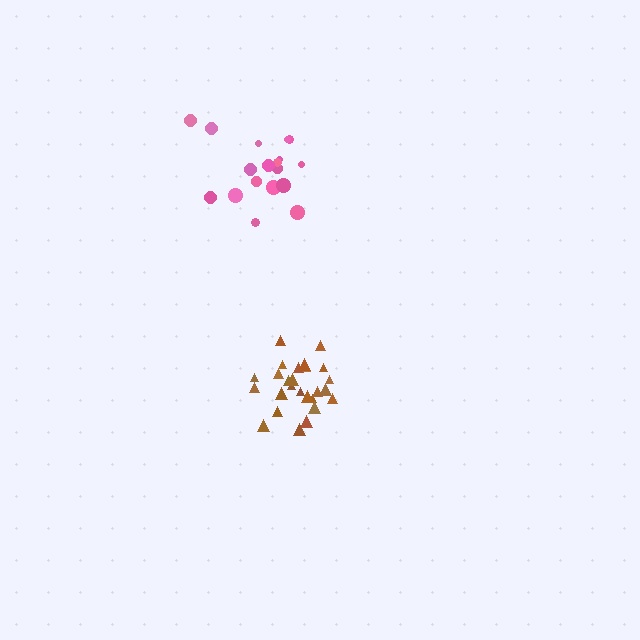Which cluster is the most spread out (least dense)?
Pink.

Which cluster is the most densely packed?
Brown.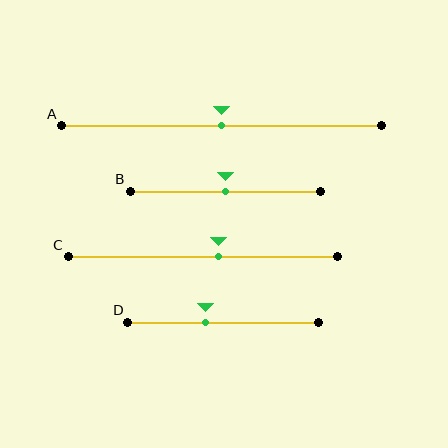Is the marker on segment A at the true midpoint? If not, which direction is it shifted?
Yes, the marker on segment A is at the true midpoint.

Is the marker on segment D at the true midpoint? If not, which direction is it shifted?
No, the marker on segment D is shifted to the left by about 9% of the segment length.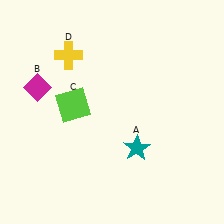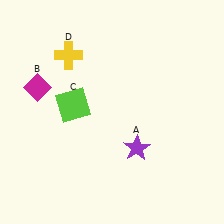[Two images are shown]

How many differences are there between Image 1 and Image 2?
There is 1 difference between the two images.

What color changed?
The star (A) changed from teal in Image 1 to purple in Image 2.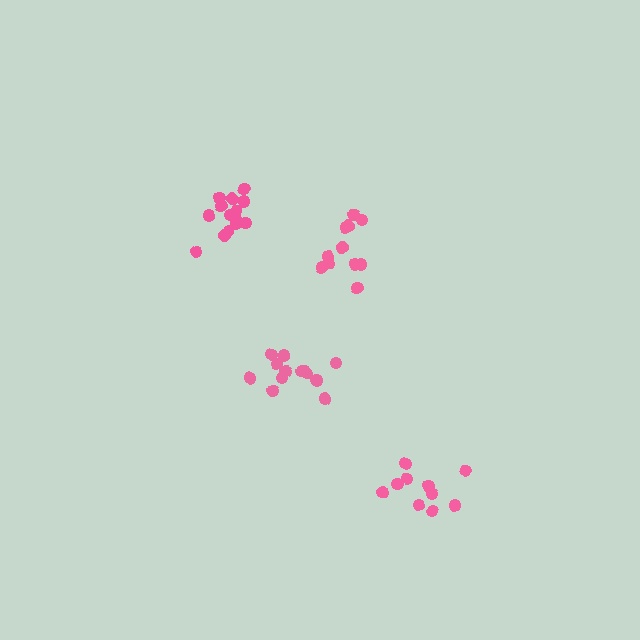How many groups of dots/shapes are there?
There are 4 groups.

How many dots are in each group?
Group 1: 14 dots, Group 2: 10 dots, Group 3: 11 dots, Group 4: 14 dots (49 total).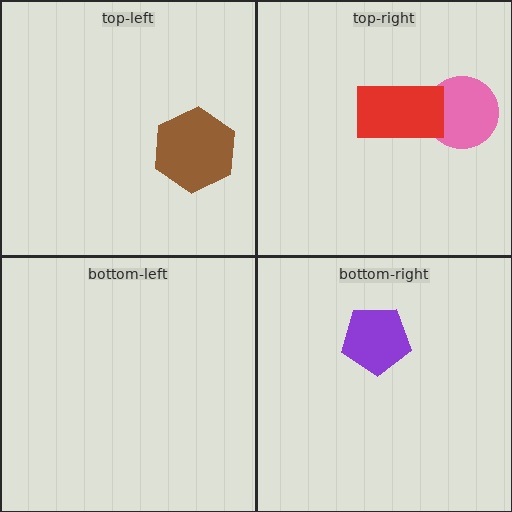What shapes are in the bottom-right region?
The purple pentagon.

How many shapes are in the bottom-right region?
1.